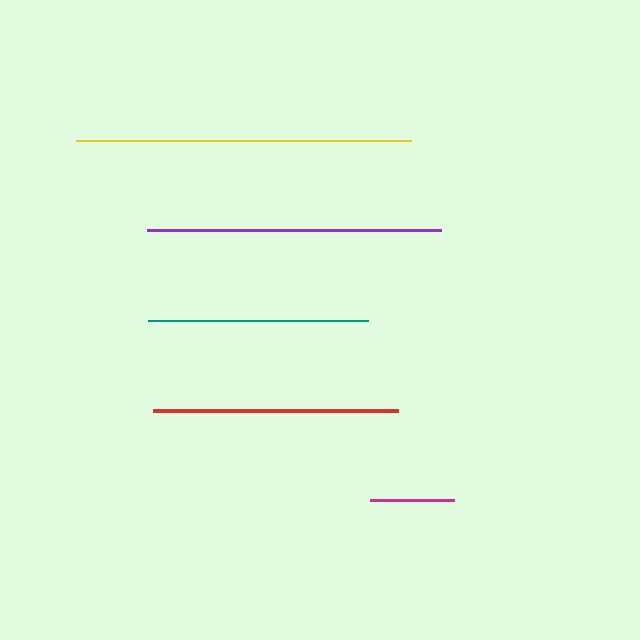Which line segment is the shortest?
The magenta line is the shortest at approximately 84 pixels.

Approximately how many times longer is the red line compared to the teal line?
The red line is approximately 1.1 times the length of the teal line.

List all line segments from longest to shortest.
From longest to shortest: yellow, purple, red, teal, magenta.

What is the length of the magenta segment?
The magenta segment is approximately 84 pixels long.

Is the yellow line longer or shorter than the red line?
The yellow line is longer than the red line.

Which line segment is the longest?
The yellow line is the longest at approximately 335 pixels.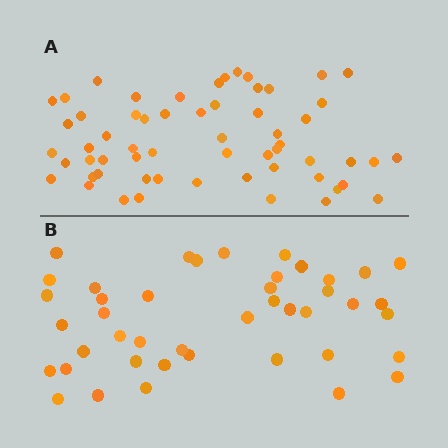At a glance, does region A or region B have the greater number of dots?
Region A (the top region) has more dots.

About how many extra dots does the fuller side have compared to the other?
Region A has approximately 15 more dots than region B.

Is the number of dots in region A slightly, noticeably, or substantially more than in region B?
Region A has noticeably more, but not dramatically so. The ratio is roughly 1.4 to 1.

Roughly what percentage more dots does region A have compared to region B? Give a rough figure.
About 35% more.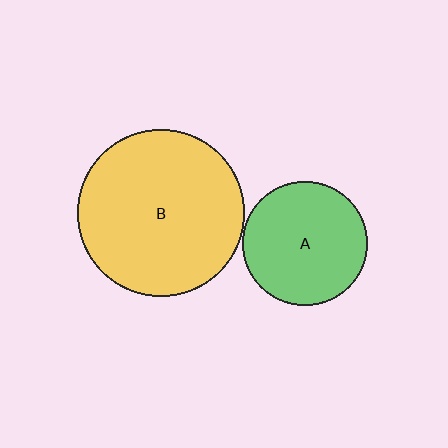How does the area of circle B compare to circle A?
Approximately 1.8 times.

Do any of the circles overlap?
No, none of the circles overlap.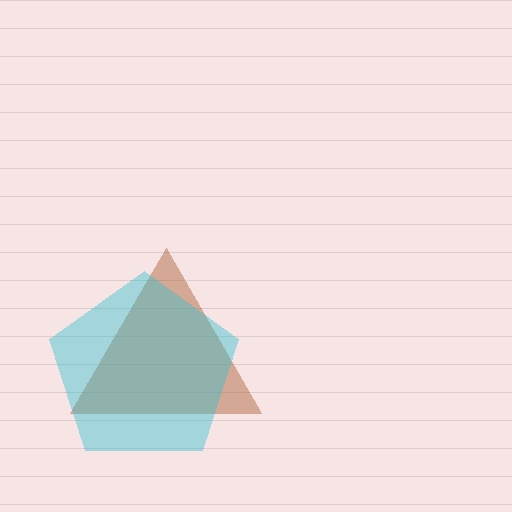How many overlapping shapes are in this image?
There are 2 overlapping shapes in the image.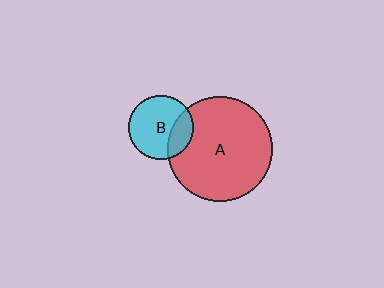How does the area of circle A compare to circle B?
Approximately 2.7 times.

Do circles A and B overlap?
Yes.